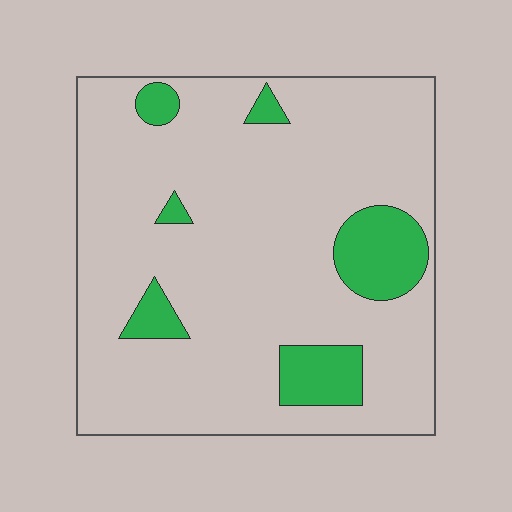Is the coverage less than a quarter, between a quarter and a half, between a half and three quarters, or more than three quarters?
Less than a quarter.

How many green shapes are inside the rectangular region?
6.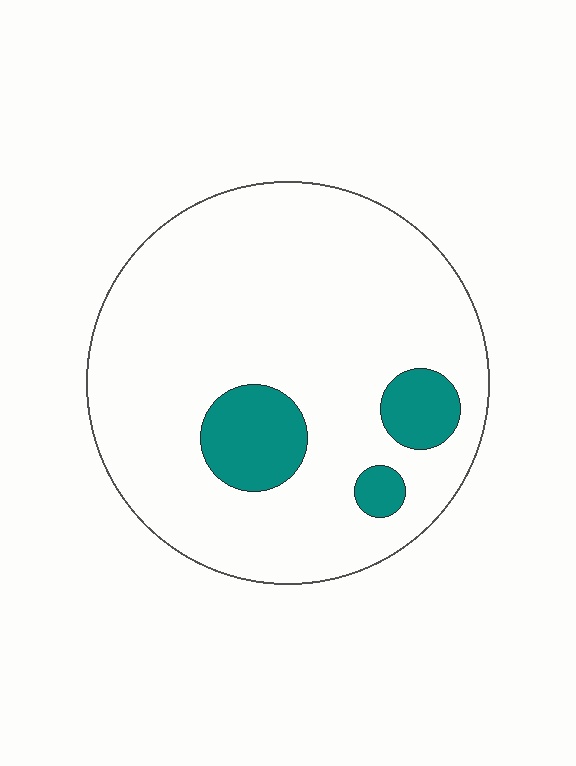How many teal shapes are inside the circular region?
3.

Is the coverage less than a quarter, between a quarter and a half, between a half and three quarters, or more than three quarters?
Less than a quarter.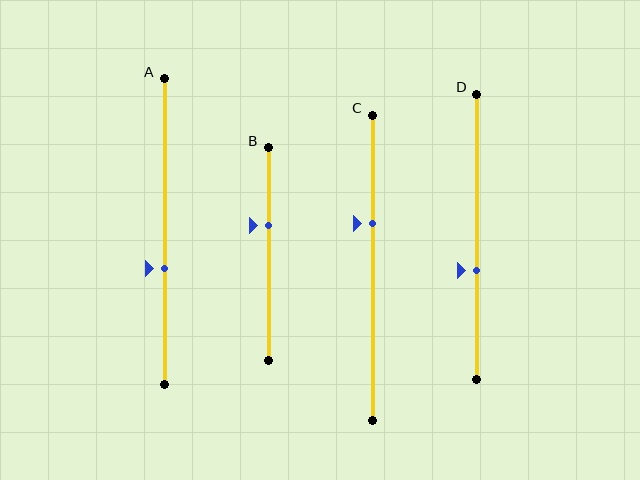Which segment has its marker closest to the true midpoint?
Segment D has its marker closest to the true midpoint.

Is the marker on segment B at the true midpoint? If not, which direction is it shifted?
No, the marker on segment B is shifted upward by about 13% of the segment length.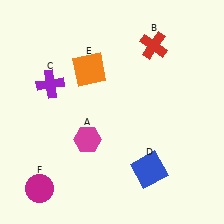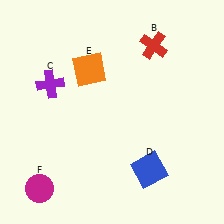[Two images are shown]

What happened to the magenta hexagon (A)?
The magenta hexagon (A) was removed in Image 2. It was in the bottom-left area of Image 1.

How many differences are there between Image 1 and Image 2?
There is 1 difference between the two images.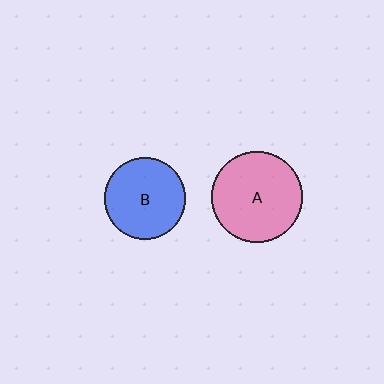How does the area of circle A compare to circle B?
Approximately 1.3 times.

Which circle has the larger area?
Circle A (pink).